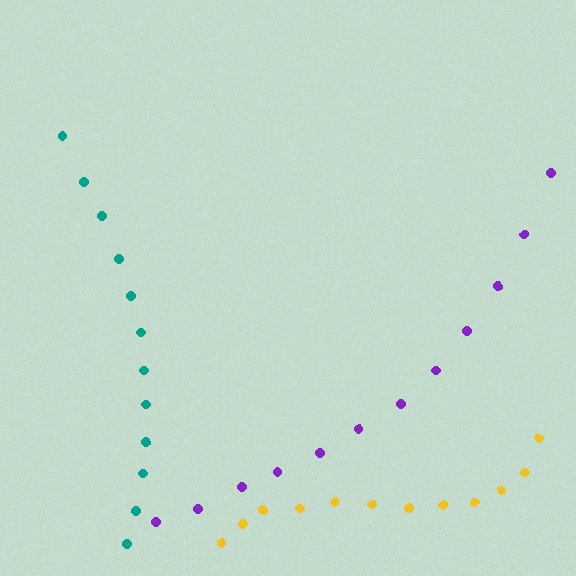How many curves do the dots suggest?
There are 3 distinct paths.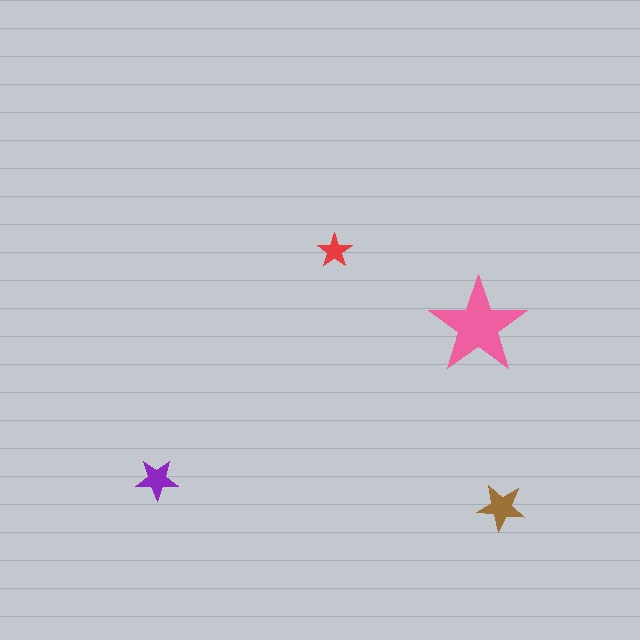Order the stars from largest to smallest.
the pink one, the brown one, the purple one, the red one.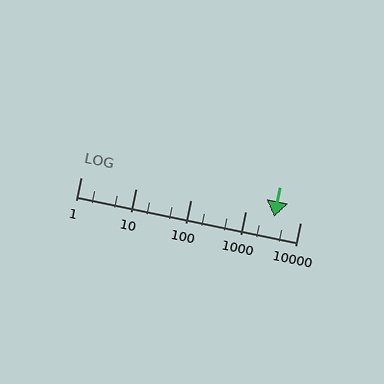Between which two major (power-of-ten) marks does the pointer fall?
The pointer is between 1000 and 10000.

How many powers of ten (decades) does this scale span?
The scale spans 4 decades, from 1 to 10000.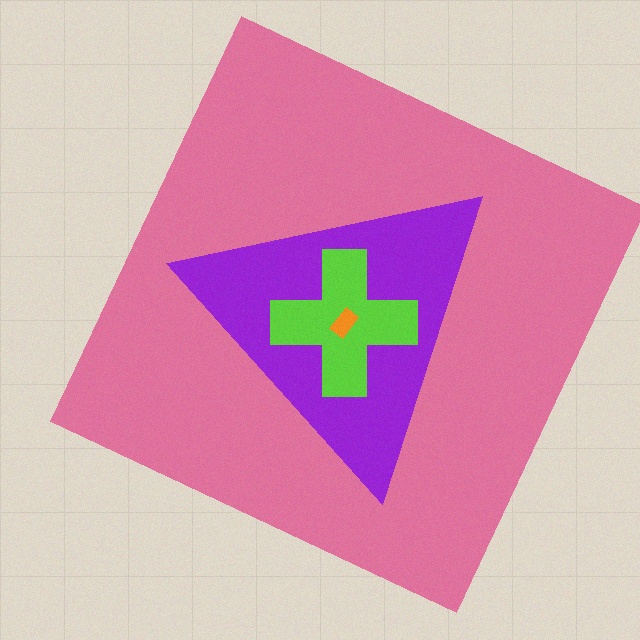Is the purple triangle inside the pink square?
Yes.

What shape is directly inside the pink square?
The purple triangle.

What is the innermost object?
The orange rectangle.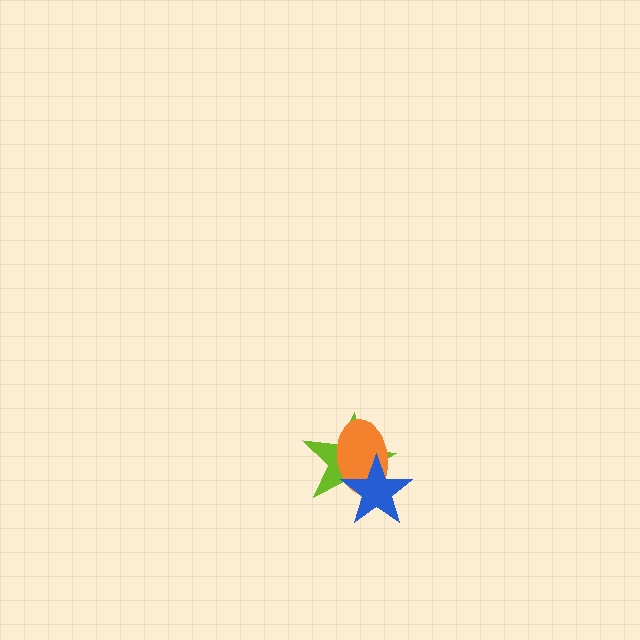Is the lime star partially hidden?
Yes, it is partially covered by another shape.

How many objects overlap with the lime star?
2 objects overlap with the lime star.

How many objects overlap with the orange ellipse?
2 objects overlap with the orange ellipse.